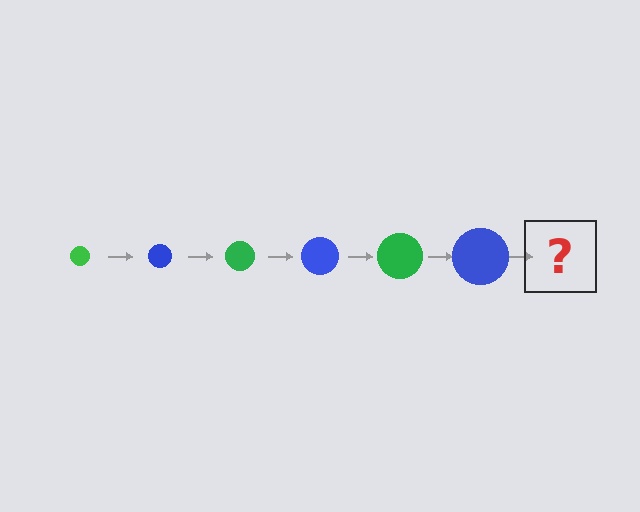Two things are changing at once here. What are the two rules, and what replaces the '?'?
The two rules are that the circle grows larger each step and the color cycles through green and blue. The '?' should be a green circle, larger than the previous one.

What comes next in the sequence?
The next element should be a green circle, larger than the previous one.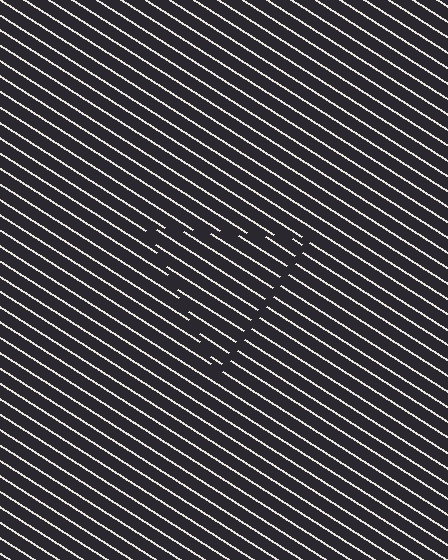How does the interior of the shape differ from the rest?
The interior of the shape contains the same grating, shifted by half a period — the contour is defined by the phase discontinuity where line-ends from the inner and outer gratings abut.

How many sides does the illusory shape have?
3 sides — the line-ends trace a triangle.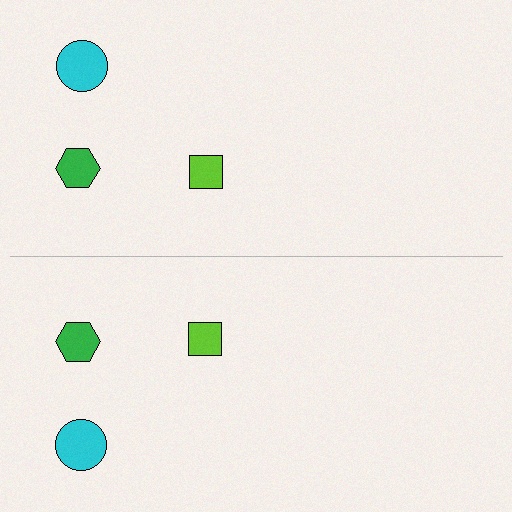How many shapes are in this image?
There are 6 shapes in this image.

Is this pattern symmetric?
Yes, this pattern has bilateral (reflection) symmetry.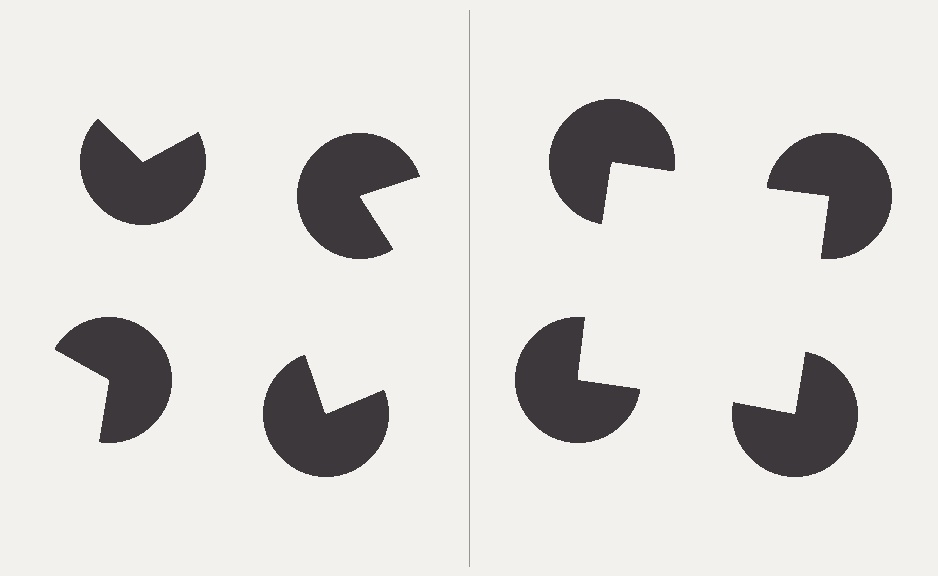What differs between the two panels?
The pac-man discs are positioned identically on both sides; only the wedge orientations differ. On the right they align to a square; on the left they are misaligned.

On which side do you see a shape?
An illusory square appears on the right side. On the left side the wedge cuts are rotated, so no coherent shape forms.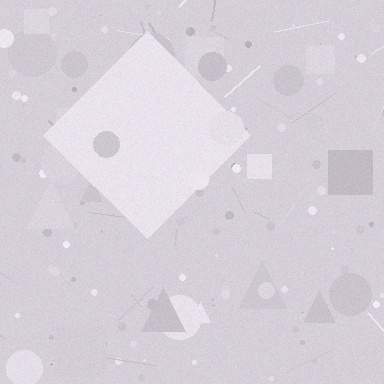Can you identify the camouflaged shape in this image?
The camouflaged shape is a diamond.